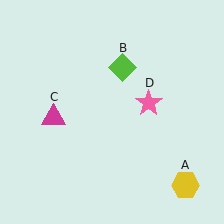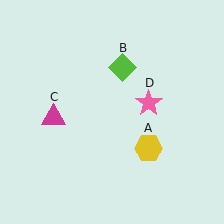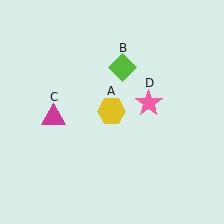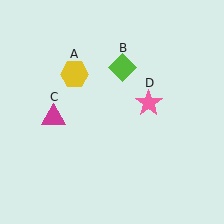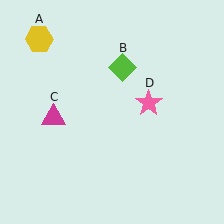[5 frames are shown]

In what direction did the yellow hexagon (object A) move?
The yellow hexagon (object A) moved up and to the left.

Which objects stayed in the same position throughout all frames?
Lime diamond (object B) and magenta triangle (object C) and pink star (object D) remained stationary.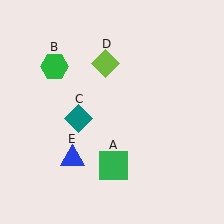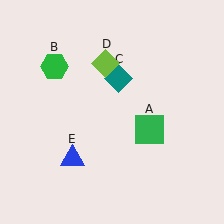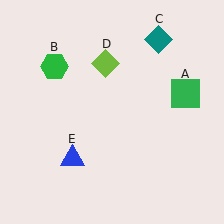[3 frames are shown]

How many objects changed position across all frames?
2 objects changed position: green square (object A), teal diamond (object C).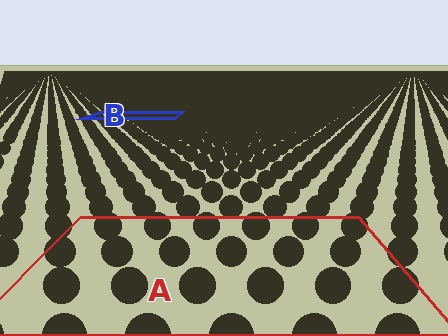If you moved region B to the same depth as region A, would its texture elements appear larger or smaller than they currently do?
They would appear larger. At a closer depth, the same texture elements are projected at a bigger on-screen size.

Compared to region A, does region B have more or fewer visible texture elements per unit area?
Region B has more texture elements per unit area — they are packed more densely because it is farther away.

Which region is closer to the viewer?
Region A is closer. The texture elements there are larger and more spread out.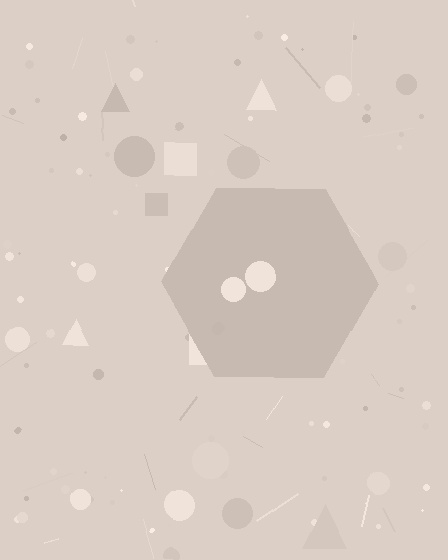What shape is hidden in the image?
A hexagon is hidden in the image.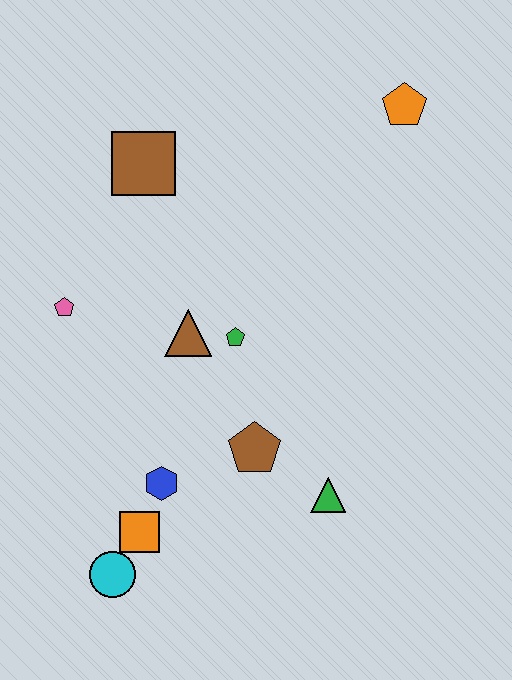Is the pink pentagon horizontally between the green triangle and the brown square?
No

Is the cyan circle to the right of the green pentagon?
No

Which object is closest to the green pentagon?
The brown triangle is closest to the green pentagon.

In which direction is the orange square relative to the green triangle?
The orange square is to the left of the green triangle.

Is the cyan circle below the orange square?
Yes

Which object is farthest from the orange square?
The orange pentagon is farthest from the orange square.